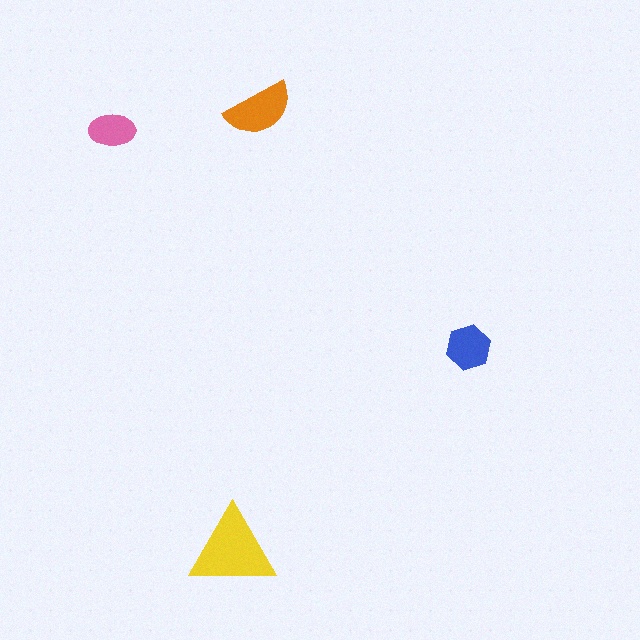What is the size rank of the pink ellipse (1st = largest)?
4th.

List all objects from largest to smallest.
The yellow triangle, the orange semicircle, the blue hexagon, the pink ellipse.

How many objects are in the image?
There are 4 objects in the image.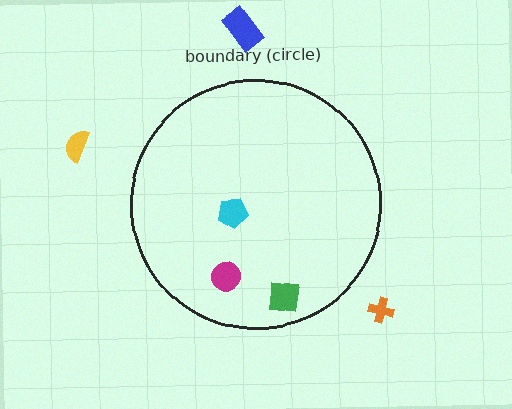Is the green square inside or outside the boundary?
Inside.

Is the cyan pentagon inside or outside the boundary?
Inside.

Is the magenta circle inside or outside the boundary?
Inside.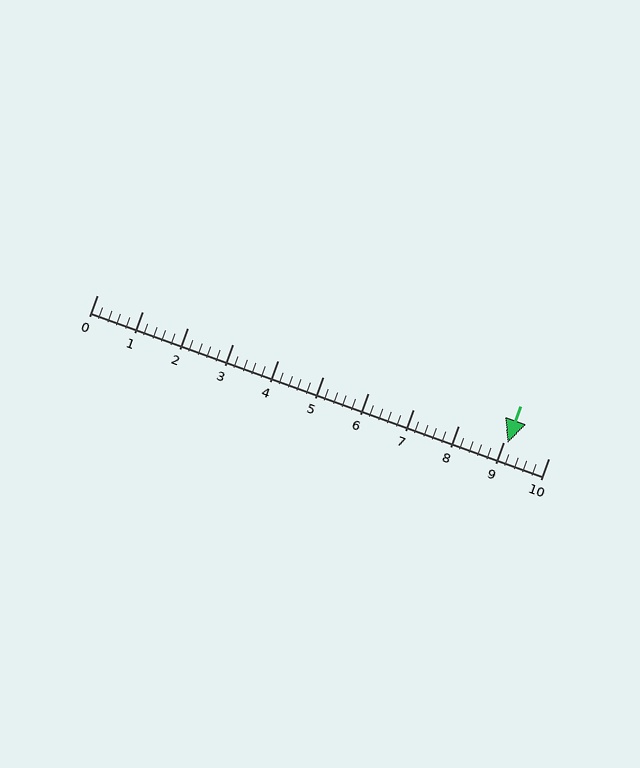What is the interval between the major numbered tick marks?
The major tick marks are spaced 1 units apart.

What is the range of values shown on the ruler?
The ruler shows values from 0 to 10.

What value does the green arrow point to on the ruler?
The green arrow points to approximately 9.1.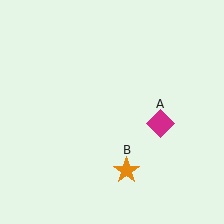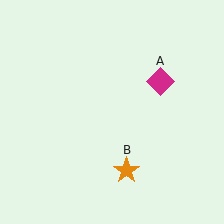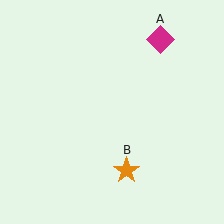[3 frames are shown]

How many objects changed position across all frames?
1 object changed position: magenta diamond (object A).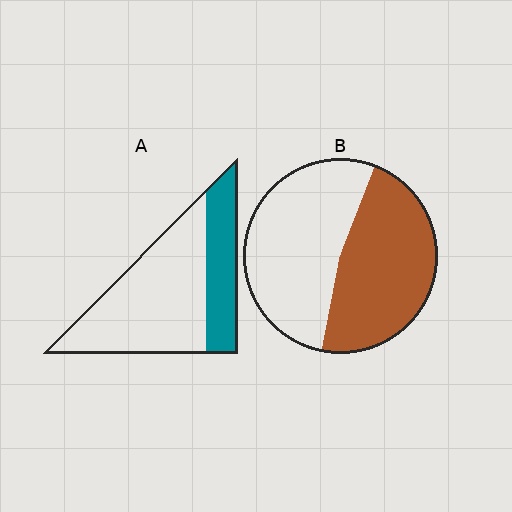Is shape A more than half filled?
No.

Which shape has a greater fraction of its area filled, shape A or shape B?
Shape B.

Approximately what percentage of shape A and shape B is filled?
A is approximately 30% and B is approximately 50%.